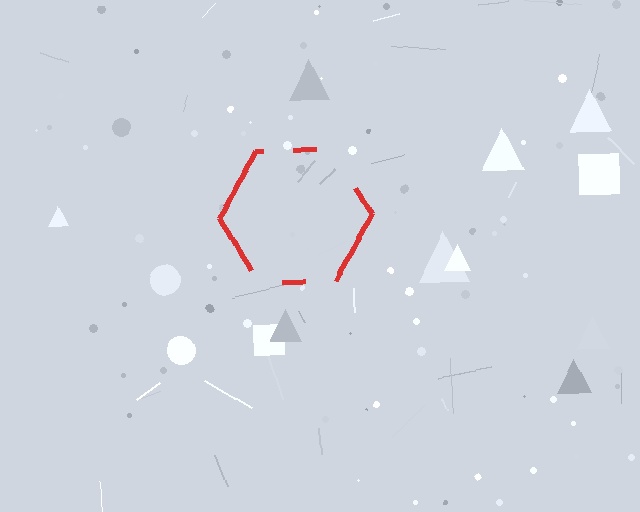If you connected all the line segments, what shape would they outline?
They would outline a hexagon.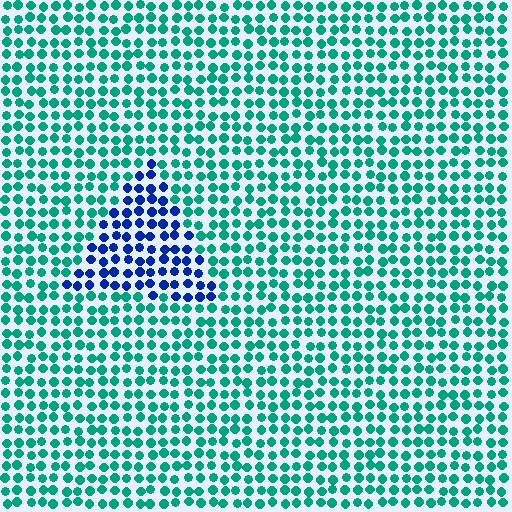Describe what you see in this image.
The image is filled with small teal elements in a uniform arrangement. A triangle-shaped region is visible where the elements are tinted to a slightly different hue, forming a subtle color boundary.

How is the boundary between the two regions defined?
The boundary is defined purely by a slight shift in hue (about 59 degrees). Spacing, size, and orientation are identical on both sides.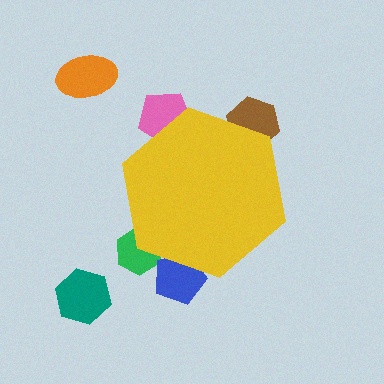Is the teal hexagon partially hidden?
No, the teal hexagon is fully visible.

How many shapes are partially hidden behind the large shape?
4 shapes are partially hidden.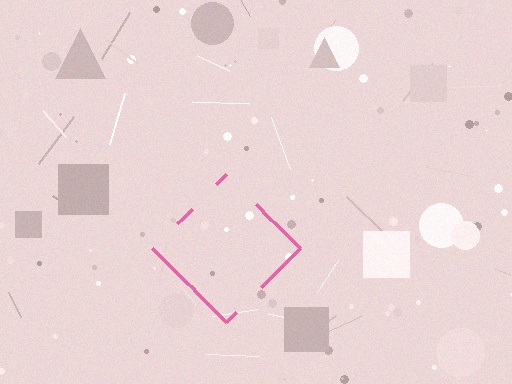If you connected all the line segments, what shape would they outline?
They would outline a diamond.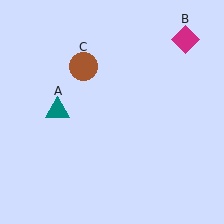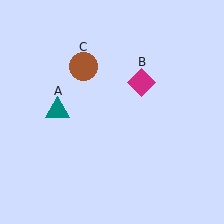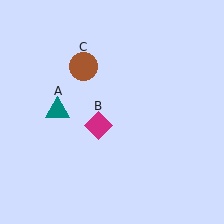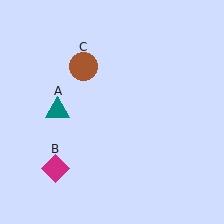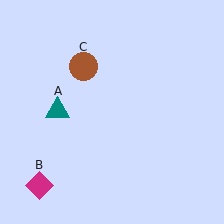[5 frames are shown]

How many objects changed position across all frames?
1 object changed position: magenta diamond (object B).